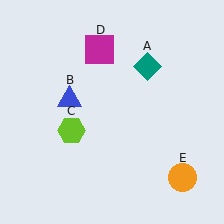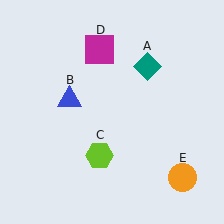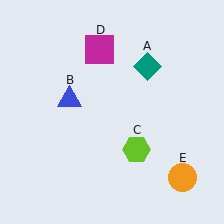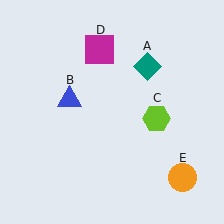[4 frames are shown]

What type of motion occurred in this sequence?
The lime hexagon (object C) rotated counterclockwise around the center of the scene.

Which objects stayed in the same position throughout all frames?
Teal diamond (object A) and blue triangle (object B) and magenta square (object D) and orange circle (object E) remained stationary.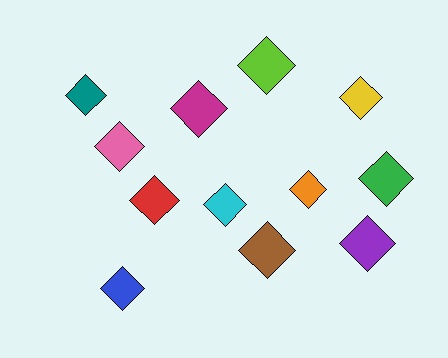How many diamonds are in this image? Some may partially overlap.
There are 12 diamonds.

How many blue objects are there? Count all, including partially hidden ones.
There is 1 blue object.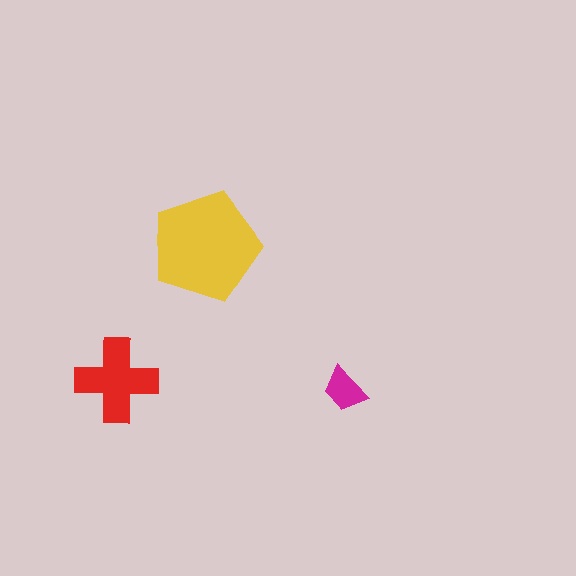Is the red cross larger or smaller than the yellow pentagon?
Smaller.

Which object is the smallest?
The magenta trapezoid.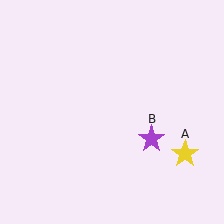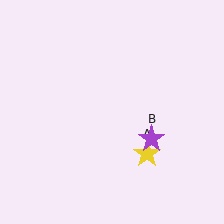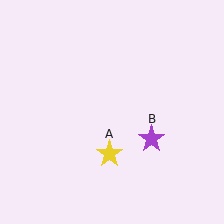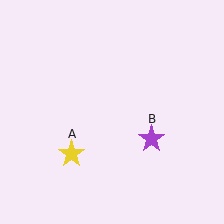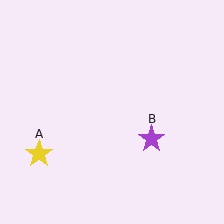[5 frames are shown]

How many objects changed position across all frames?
1 object changed position: yellow star (object A).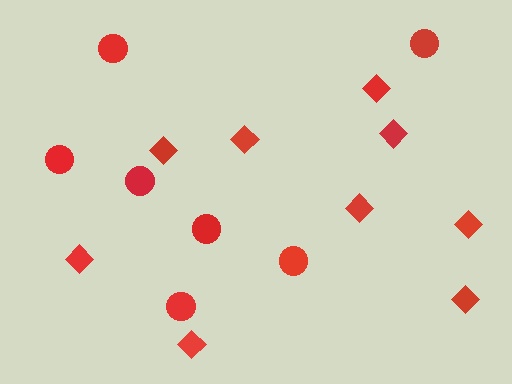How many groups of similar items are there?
There are 2 groups: one group of circles (7) and one group of diamonds (9).